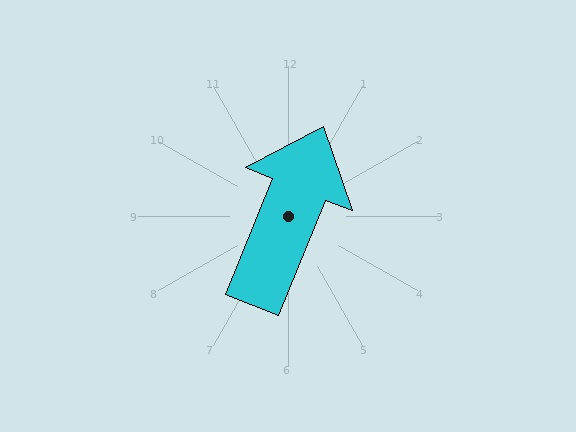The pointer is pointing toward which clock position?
Roughly 1 o'clock.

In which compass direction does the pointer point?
North.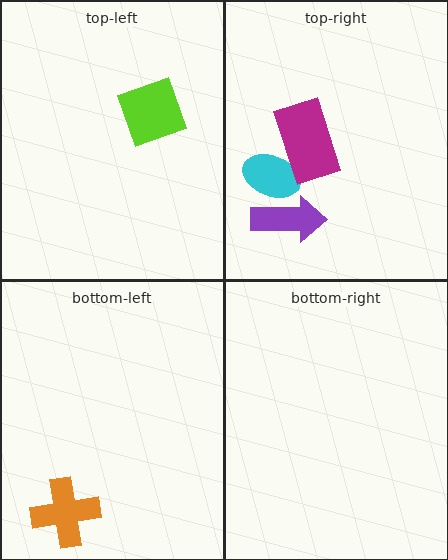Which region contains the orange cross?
The bottom-left region.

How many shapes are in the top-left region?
1.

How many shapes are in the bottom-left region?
1.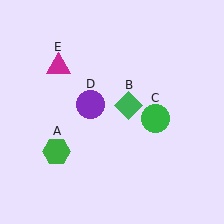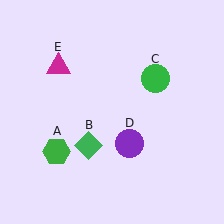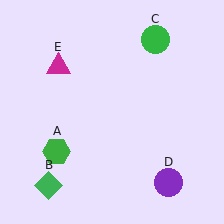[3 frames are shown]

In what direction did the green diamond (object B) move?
The green diamond (object B) moved down and to the left.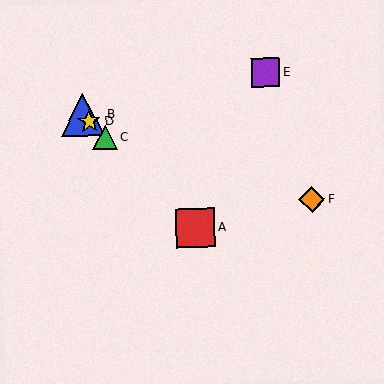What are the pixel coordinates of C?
Object C is at (105, 138).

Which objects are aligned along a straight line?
Objects A, B, C, D are aligned along a straight line.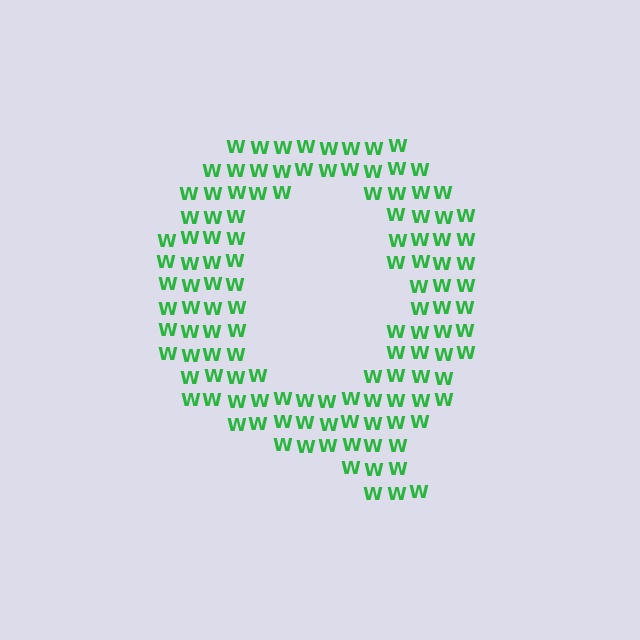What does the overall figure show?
The overall figure shows the letter Q.